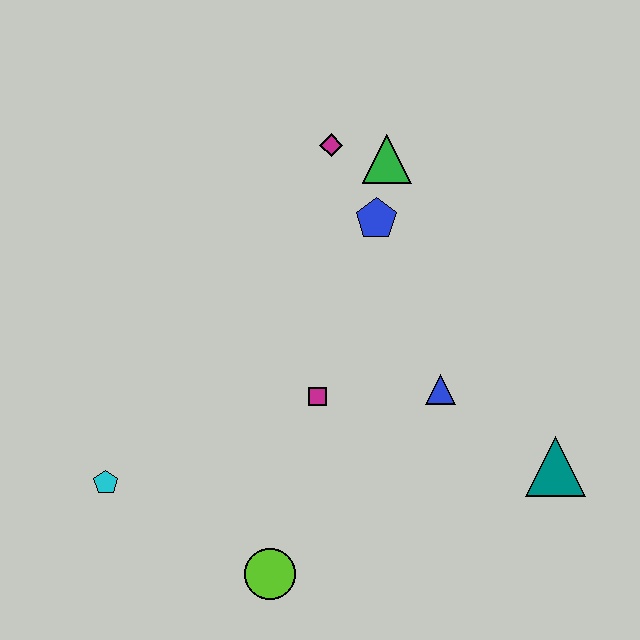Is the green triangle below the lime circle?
No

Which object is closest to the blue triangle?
The magenta square is closest to the blue triangle.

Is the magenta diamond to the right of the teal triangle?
No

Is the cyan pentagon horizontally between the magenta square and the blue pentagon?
No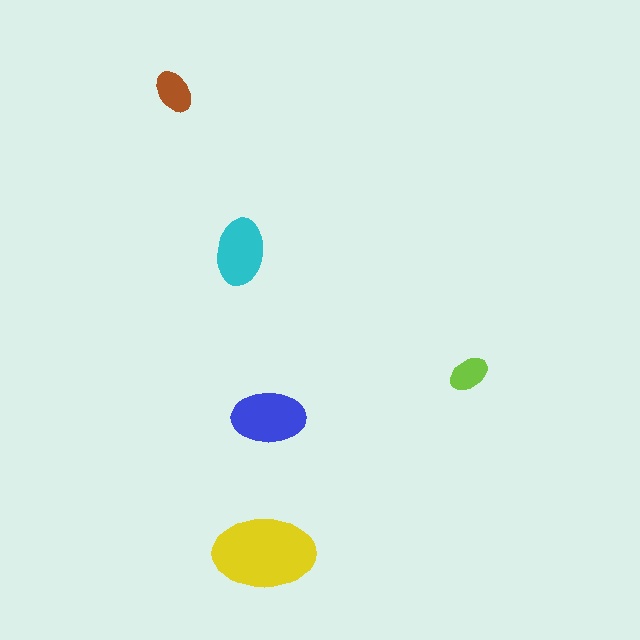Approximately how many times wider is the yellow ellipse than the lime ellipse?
About 2.5 times wider.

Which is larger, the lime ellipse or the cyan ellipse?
The cyan one.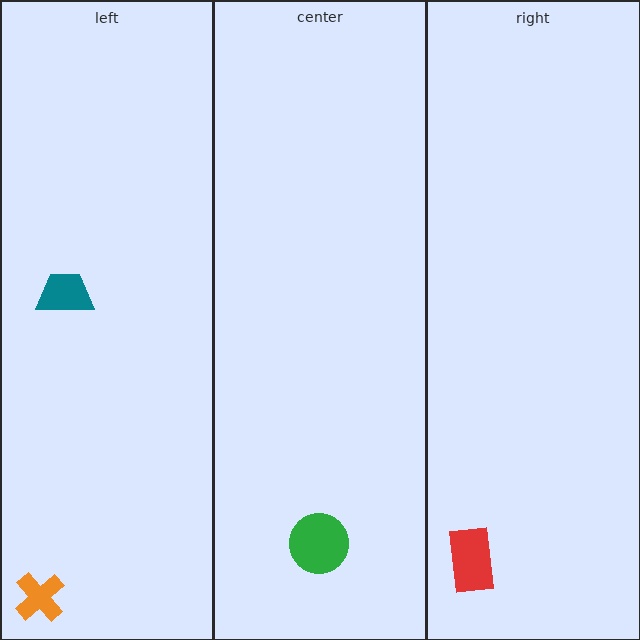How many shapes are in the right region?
1.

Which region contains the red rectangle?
The right region.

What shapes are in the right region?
The red rectangle.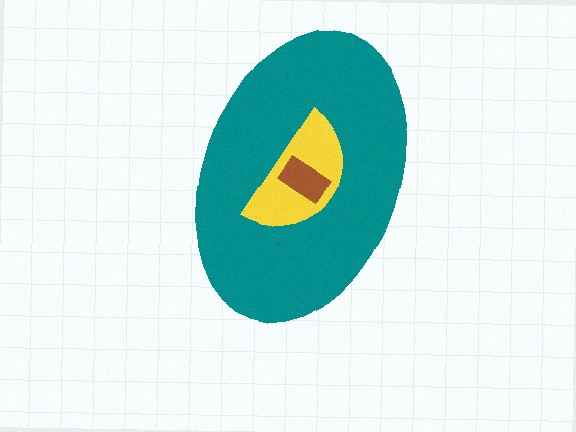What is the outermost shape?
The teal ellipse.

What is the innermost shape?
The brown rectangle.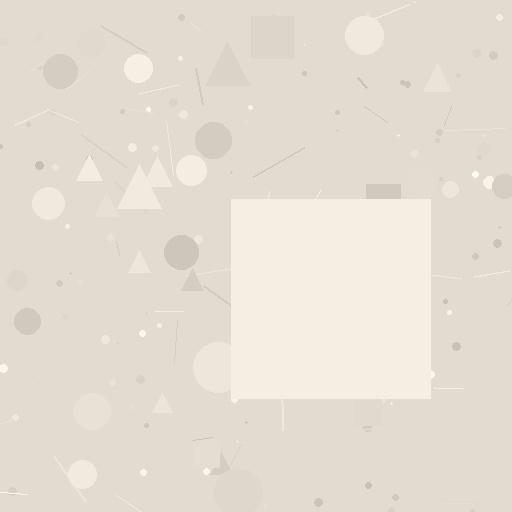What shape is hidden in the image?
A square is hidden in the image.